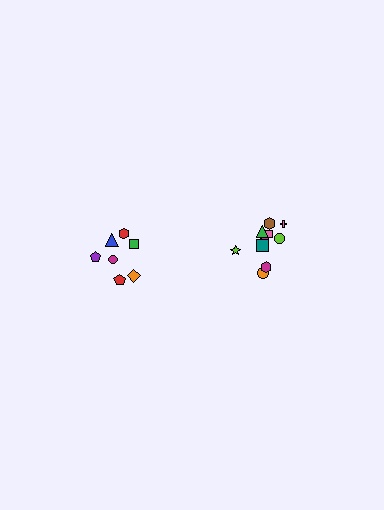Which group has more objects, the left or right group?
The right group.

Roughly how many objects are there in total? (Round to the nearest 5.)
Roughly 15 objects in total.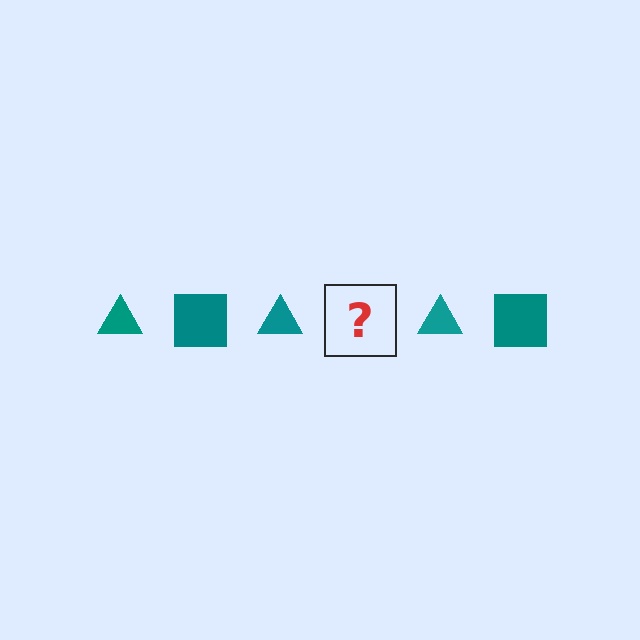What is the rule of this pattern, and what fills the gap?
The rule is that the pattern cycles through triangle, square shapes in teal. The gap should be filled with a teal square.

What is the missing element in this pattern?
The missing element is a teal square.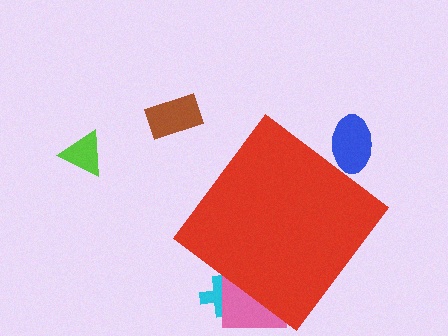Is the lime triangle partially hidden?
No, the lime triangle is fully visible.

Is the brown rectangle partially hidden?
No, the brown rectangle is fully visible.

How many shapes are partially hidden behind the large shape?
3 shapes are partially hidden.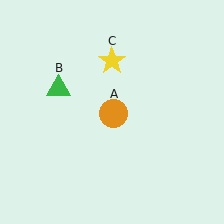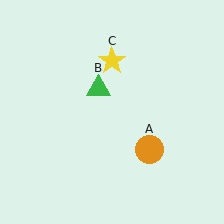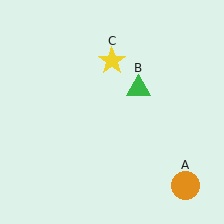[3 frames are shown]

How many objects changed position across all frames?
2 objects changed position: orange circle (object A), green triangle (object B).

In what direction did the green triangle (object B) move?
The green triangle (object B) moved right.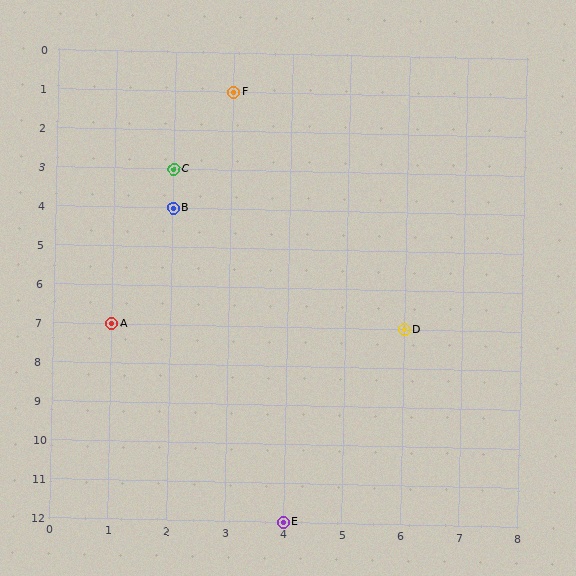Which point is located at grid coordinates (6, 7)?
Point D is at (6, 7).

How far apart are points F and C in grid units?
Points F and C are 1 column and 2 rows apart (about 2.2 grid units diagonally).